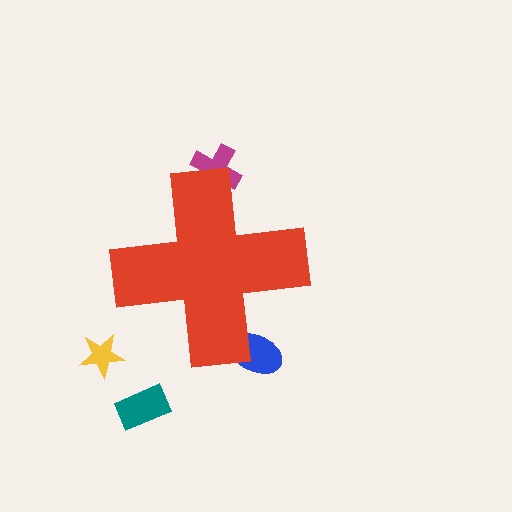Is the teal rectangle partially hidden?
No, the teal rectangle is fully visible.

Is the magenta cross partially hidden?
Yes, the magenta cross is partially hidden behind the red cross.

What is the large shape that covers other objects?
A red cross.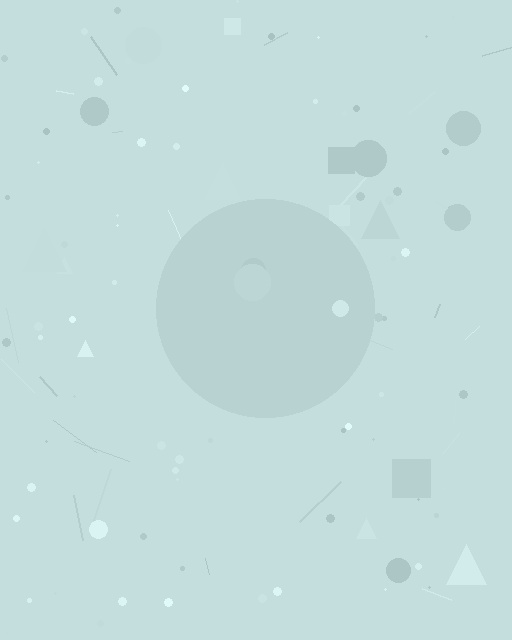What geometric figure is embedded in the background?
A circle is embedded in the background.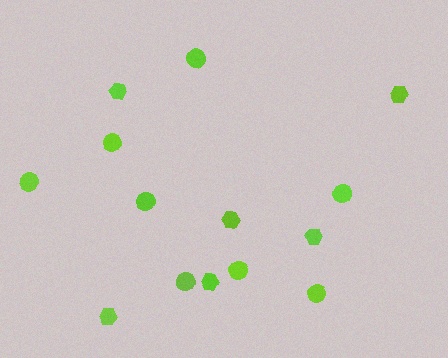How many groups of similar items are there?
There are 2 groups: one group of hexagons (6) and one group of circles (8).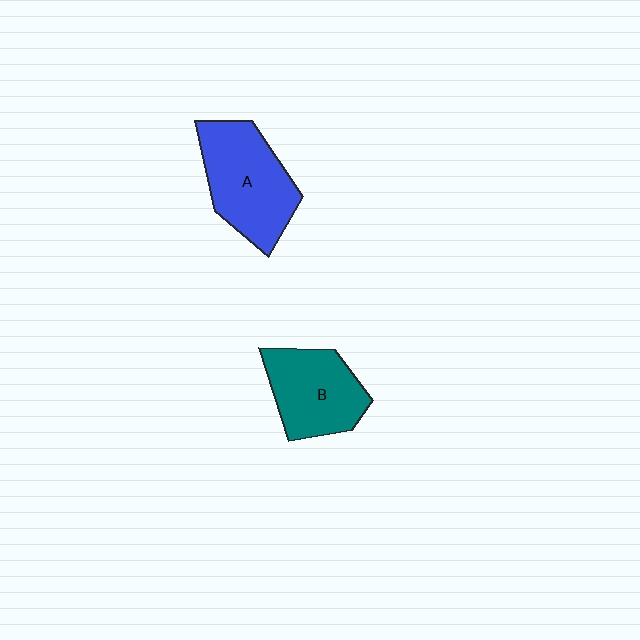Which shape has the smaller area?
Shape B (teal).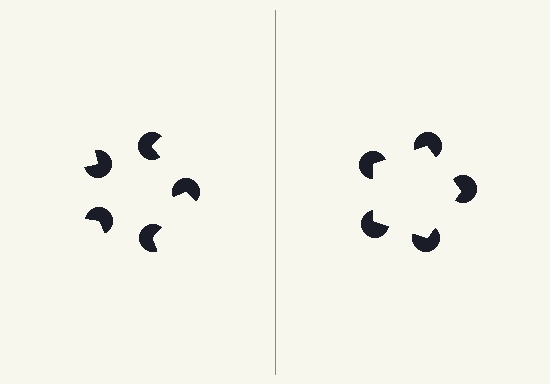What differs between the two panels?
The pac-man discs are positioned identically on both sides; only the wedge orientations differ. On the right they align to a pentagon; on the left they are misaligned.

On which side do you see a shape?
An illusory pentagon appears on the right side. On the left side the wedge cuts are rotated, so no coherent shape forms.